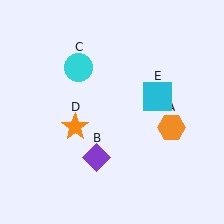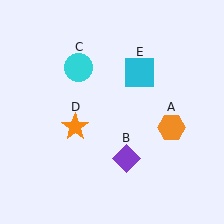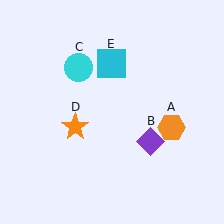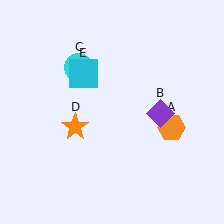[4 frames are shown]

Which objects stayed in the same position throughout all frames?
Orange hexagon (object A) and cyan circle (object C) and orange star (object D) remained stationary.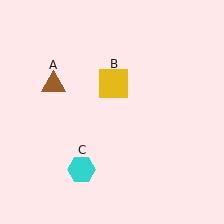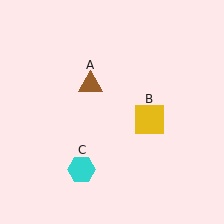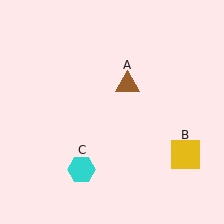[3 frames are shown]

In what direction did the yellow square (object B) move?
The yellow square (object B) moved down and to the right.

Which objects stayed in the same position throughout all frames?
Cyan hexagon (object C) remained stationary.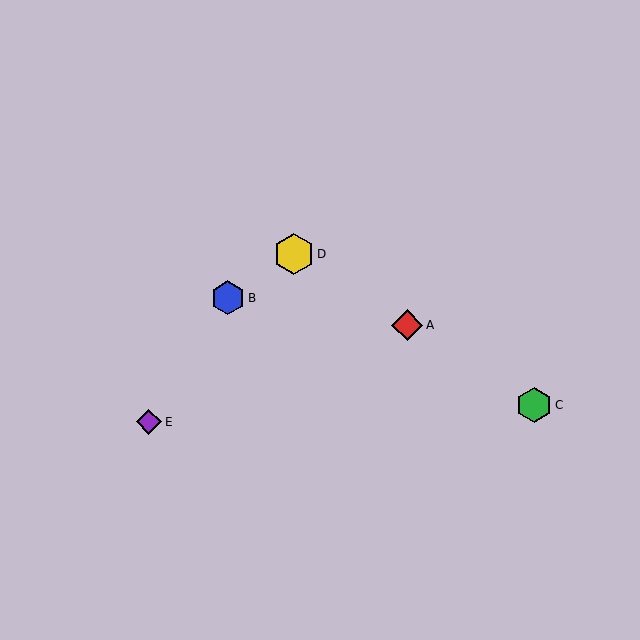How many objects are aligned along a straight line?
3 objects (A, C, D) are aligned along a straight line.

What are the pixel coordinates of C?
Object C is at (534, 405).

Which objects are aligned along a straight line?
Objects A, C, D are aligned along a straight line.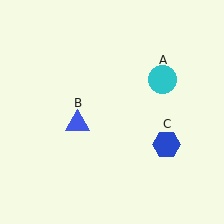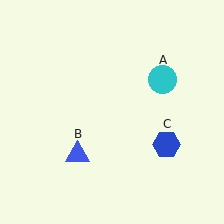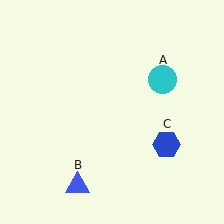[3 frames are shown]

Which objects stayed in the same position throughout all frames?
Cyan circle (object A) and blue hexagon (object C) remained stationary.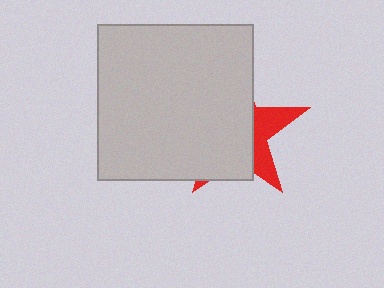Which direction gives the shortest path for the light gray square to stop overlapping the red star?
Moving left gives the shortest separation.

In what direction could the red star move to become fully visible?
The red star could move right. That would shift it out from behind the light gray square entirely.